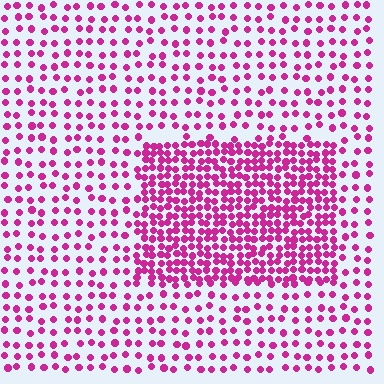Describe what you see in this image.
The image contains small magenta elements arranged at two different densities. A rectangle-shaped region is visible where the elements are more densely packed than the surrounding area.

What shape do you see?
I see a rectangle.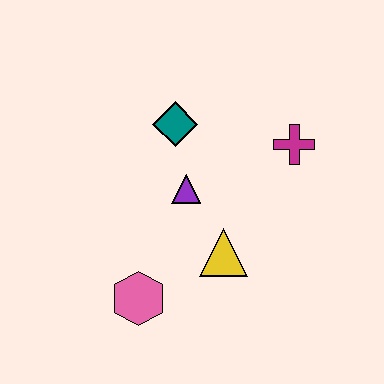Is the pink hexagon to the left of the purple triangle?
Yes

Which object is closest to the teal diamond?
The purple triangle is closest to the teal diamond.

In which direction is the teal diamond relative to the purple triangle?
The teal diamond is above the purple triangle.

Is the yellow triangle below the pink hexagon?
No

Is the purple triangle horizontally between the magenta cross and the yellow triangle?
No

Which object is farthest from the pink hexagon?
The magenta cross is farthest from the pink hexagon.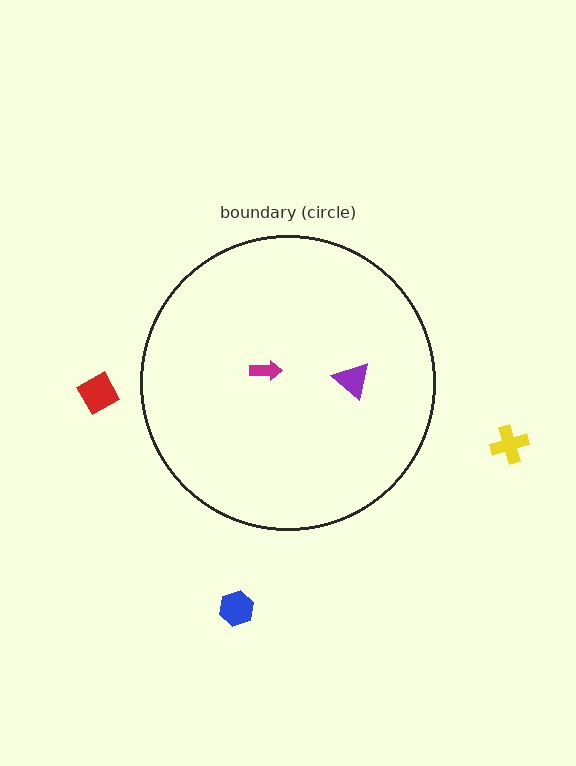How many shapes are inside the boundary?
2 inside, 3 outside.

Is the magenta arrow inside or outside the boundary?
Inside.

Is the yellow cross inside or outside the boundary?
Outside.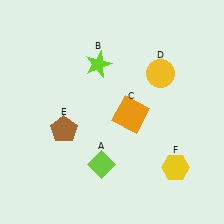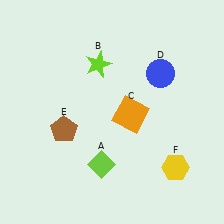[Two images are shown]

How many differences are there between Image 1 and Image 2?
There is 1 difference between the two images.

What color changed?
The circle (D) changed from yellow in Image 1 to blue in Image 2.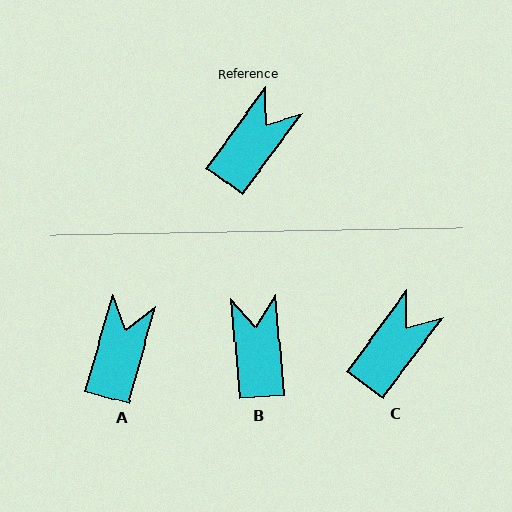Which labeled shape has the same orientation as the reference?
C.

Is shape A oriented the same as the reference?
No, it is off by about 21 degrees.